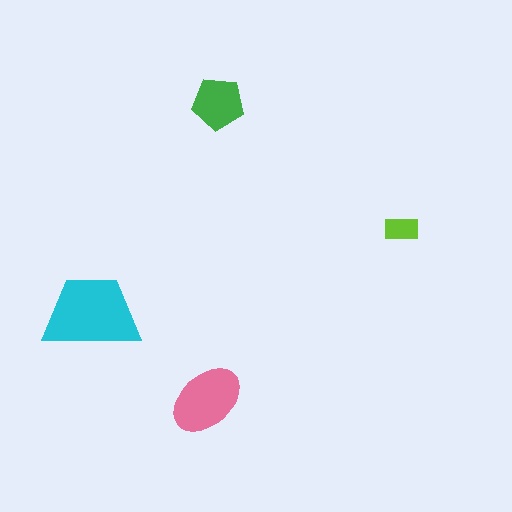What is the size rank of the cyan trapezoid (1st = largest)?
1st.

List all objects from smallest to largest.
The lime rectangle, the green pentagon, the pink ellipse, the cyan trapezoid.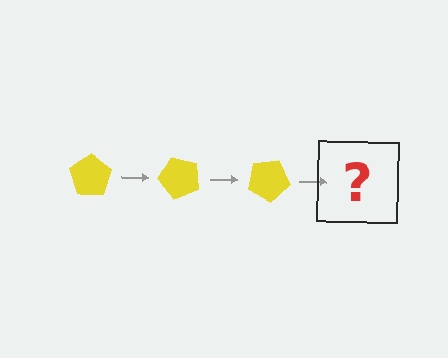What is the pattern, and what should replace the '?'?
The pattern is that the pentagon rotates 50 degrees each step. The '?' should be a yellow pentagon rotated 150 degrees.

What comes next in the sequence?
The next element should be a yellow pentagon rotated 150 degrees.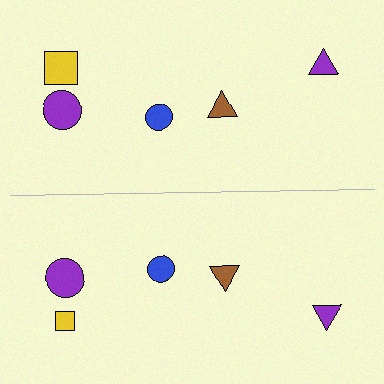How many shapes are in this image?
There are 10 shapes in this image.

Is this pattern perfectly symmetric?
No, the pattern is not perfectly symmetric. The yellow square on the bottom side has a different size than its mirror counterpart.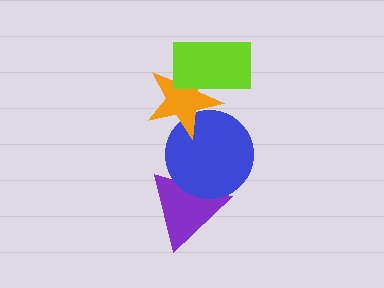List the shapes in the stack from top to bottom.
From top to bottom: the lime rectangle, the orange star, the blue circle, the purple triangle.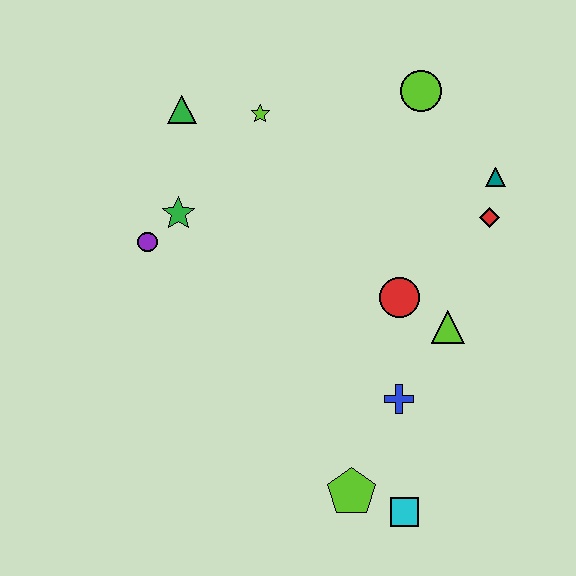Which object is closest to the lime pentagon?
The cyan square is closest to the lime pentagon.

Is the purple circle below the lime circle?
Yes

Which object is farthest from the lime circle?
The cyan square is farthest from the lime circle.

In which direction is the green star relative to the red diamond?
The green star is to the left of the red diamond.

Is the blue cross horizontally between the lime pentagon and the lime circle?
Yes